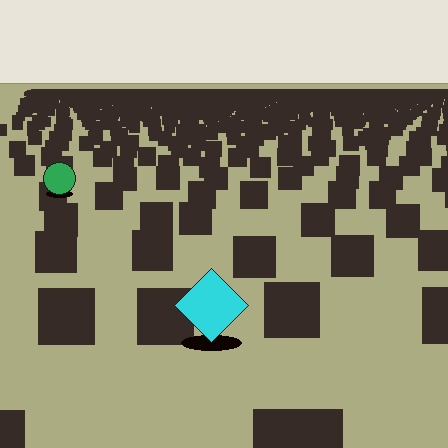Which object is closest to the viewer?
The cyan diamond is closest. The texture marks near it are larger and more spread out.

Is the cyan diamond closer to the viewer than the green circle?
Yes. The cyan diamond is closer — you can tell from the texture gradient: the ground texture is coarser near it.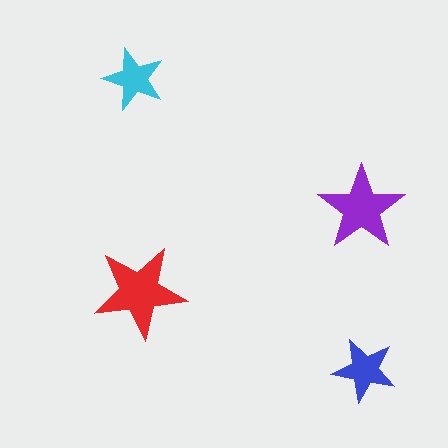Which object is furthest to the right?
The blue star is rightmost.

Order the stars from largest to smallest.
the red one, the purple one, the blue one, the cyan one.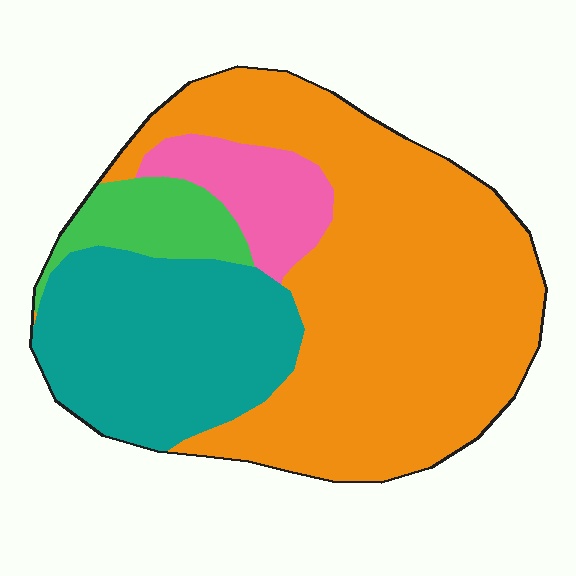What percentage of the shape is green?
Green covers around 10% of the shape.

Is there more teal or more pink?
Teal.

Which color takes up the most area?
Orange, at roughly 55%.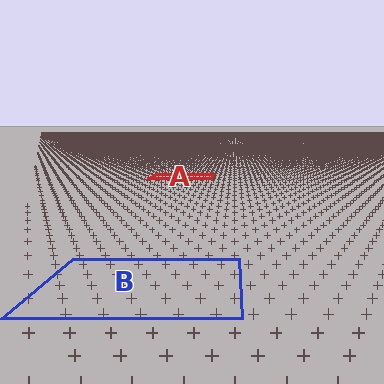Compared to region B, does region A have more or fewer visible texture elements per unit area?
Region A has more texture elements per unit area — they are packed more densely because it is farther away.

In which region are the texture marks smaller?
The texture marks are smaller in region A, because it is farther away.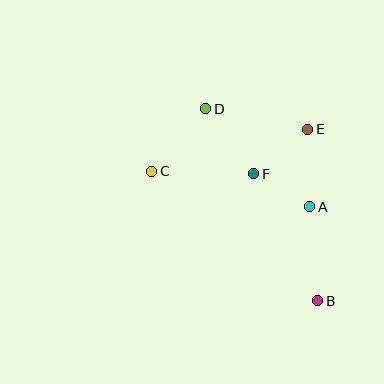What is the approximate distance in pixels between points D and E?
The distance between D and E is approximately 104 pixels.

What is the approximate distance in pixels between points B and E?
The distance between B and E is approximately 172 pixels.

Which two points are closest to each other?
Points A and F are closest to each other.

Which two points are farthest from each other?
Points B and D are farthest from each other.